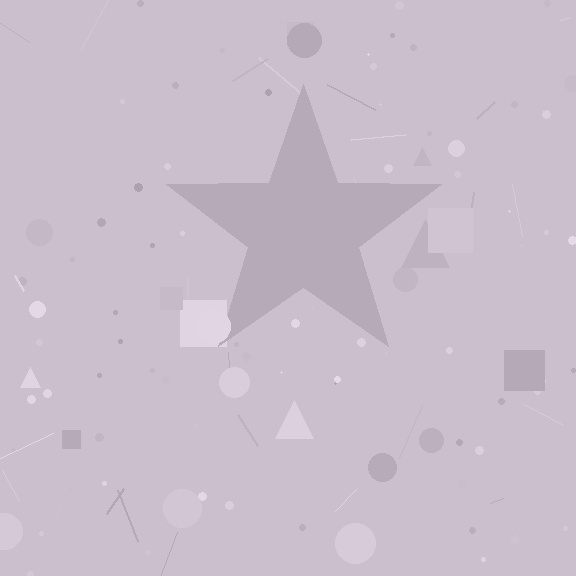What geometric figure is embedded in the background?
A star is embedded in the background.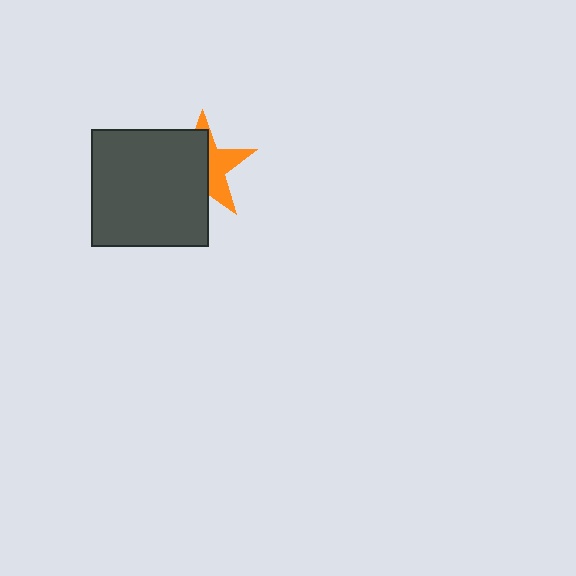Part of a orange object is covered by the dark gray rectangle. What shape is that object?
It is a star.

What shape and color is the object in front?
The object in front is a dark gray rectangle.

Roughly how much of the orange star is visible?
A small part of it is visible (roughly 41%).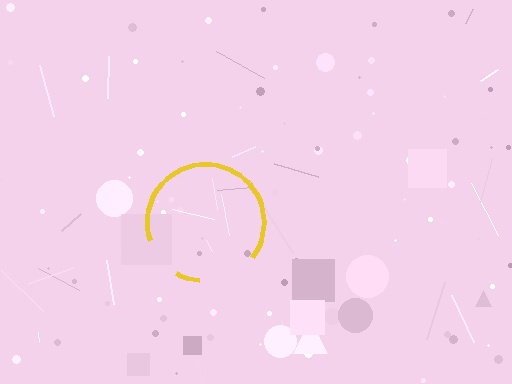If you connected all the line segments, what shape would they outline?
They would outline a circle.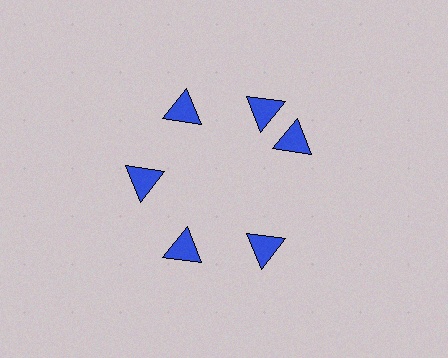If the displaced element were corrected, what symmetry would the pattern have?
It would have 6-fold rotational symmetry — the pattern would map onto itself every 60 degrees.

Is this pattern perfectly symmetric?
No. The 6 blue triangles are arranged in a ring, but one element near the 3 o'clock position is rotated out of alignment along the ring, breaking the 6-fold rotational symmetry.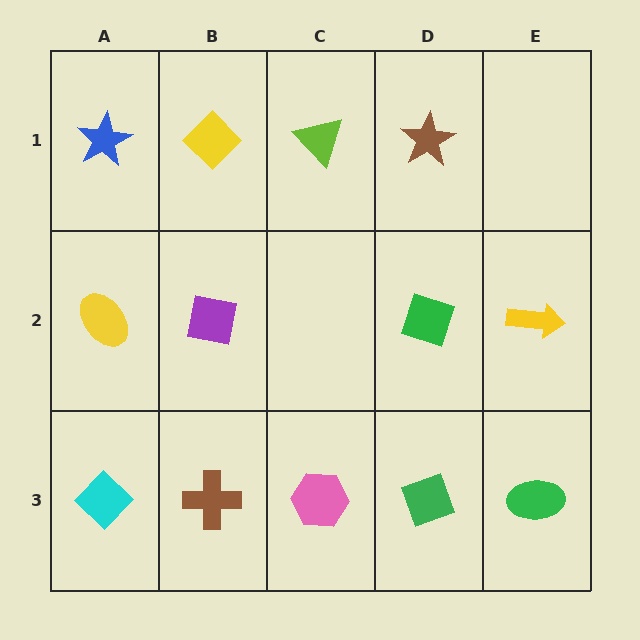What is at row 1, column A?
A blue star.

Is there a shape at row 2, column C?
No, that cell is empty.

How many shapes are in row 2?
4 shapes.